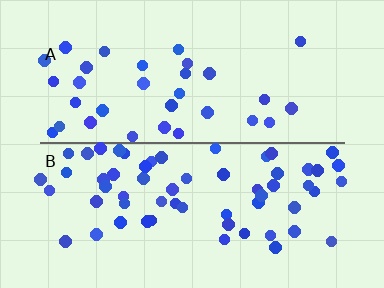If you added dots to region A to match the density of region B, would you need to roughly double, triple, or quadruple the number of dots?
Approximately double.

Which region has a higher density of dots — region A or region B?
B (the bottom).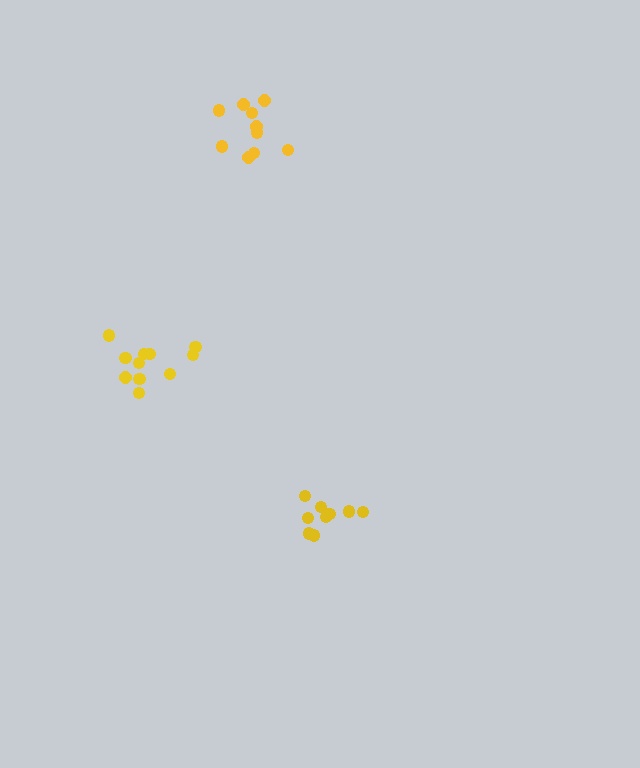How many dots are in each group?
Group 1: 10 dots, Group 2: 11 dots, Group 3: 9 dots (30 total).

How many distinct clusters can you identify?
There are 3 distinct clusters.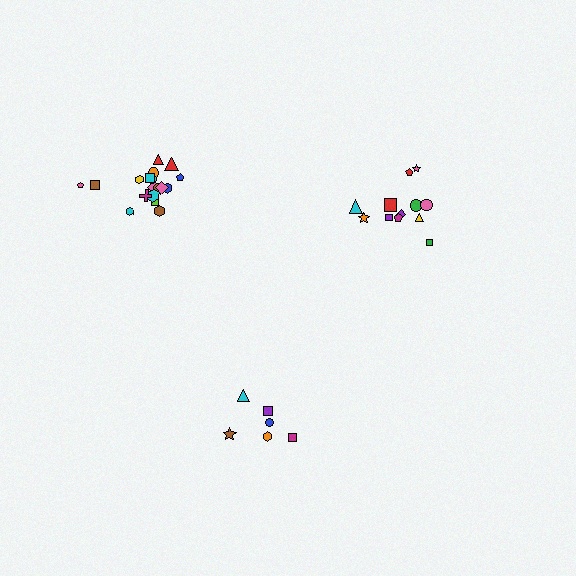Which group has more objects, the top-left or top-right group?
The top-left group.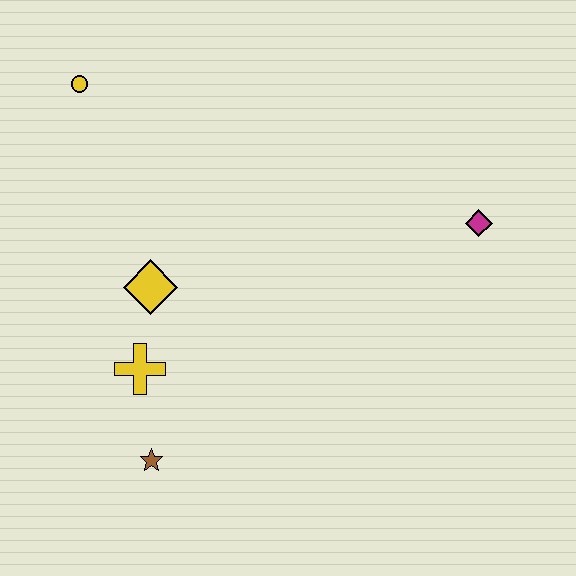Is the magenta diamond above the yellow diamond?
Yes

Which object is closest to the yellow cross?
The yellow diamond is closest to the yellow cross.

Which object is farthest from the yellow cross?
The magenta diamond is farthest from the yellow cross.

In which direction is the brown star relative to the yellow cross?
The brown star is below the yellow cross.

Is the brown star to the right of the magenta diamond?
No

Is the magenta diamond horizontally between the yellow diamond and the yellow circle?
No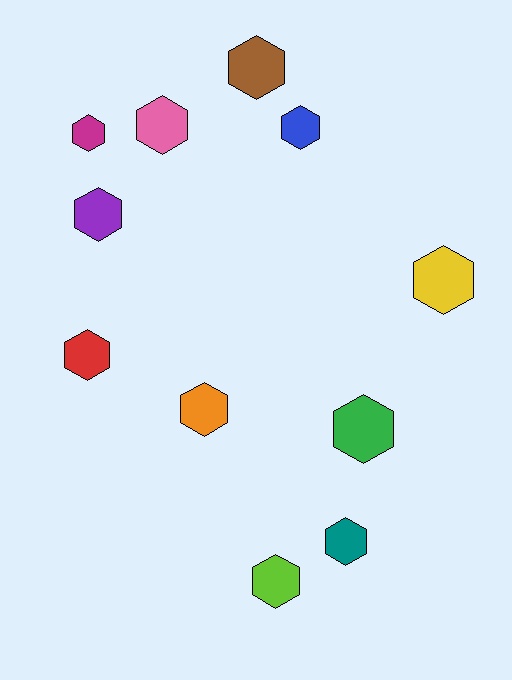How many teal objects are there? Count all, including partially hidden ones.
There is 1 teal object.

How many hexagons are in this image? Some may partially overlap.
There are 11 hexagons.